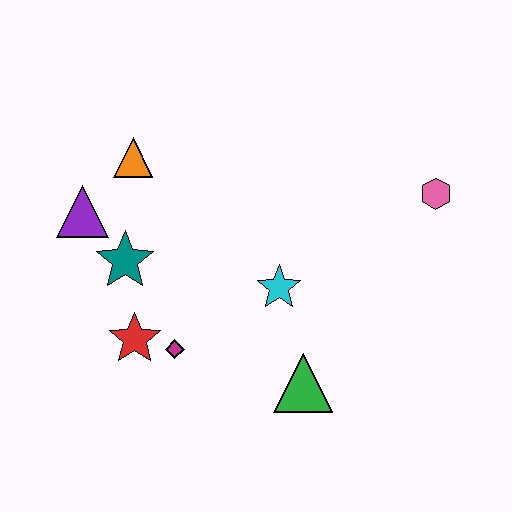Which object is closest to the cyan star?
The green triangle is closest to the cyan star.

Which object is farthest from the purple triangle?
The pink hexagon is farthest from the purple triangle.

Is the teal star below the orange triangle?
Yes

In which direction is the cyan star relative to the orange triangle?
The cyan star is to the right of the orange triangle.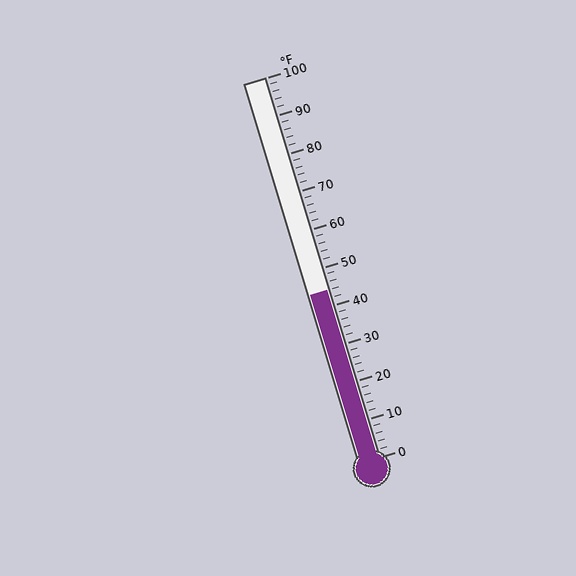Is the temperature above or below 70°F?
The temperature is below 70°F.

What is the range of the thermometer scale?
The thermometer scale ranges from 0°F to 100°F.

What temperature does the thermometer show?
The thermometer shows approximately 44°F.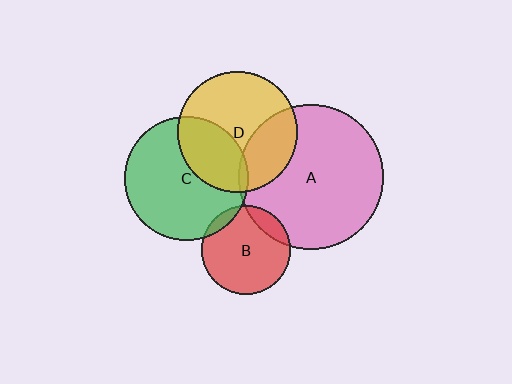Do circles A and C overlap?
Yes.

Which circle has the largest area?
Circle A (pink).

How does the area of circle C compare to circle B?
Approximately 1.9 times.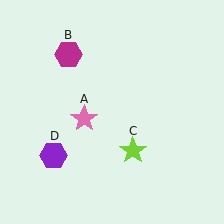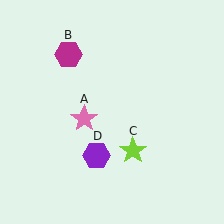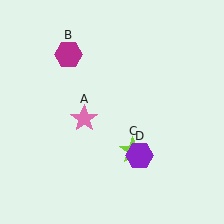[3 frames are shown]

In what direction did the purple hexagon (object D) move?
The purple hexagon (object D) moved right.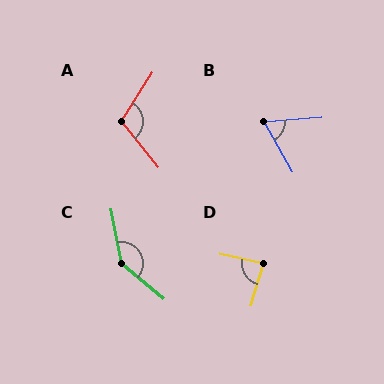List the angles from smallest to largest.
B (65°), D (86°), A (109°), C (141°).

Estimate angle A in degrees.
Approximately 109 degrees.